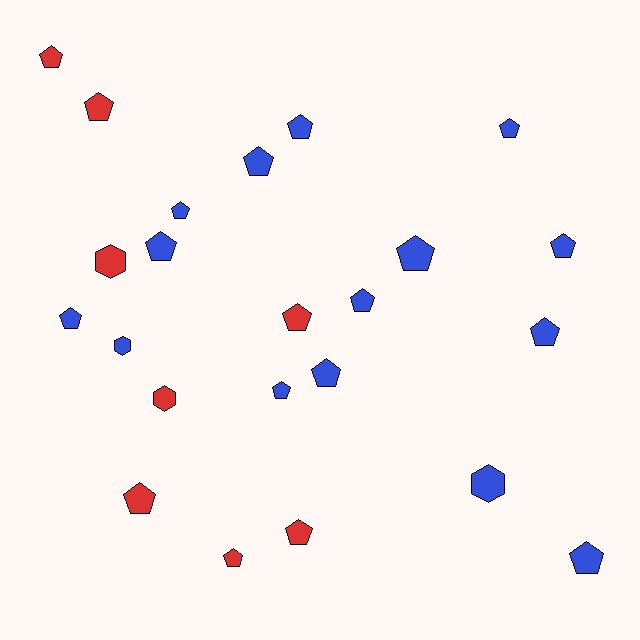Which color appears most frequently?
Blue, with 15 objects.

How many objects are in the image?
There are 23 objects.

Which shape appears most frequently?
Pentagon, with 19 objects.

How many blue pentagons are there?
There are 13 blue pentagons.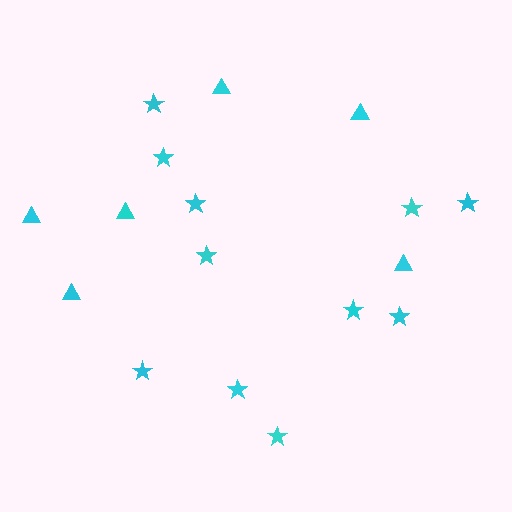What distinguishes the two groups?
There are 2 groups: one group of stars (11) and one group of triangles (6).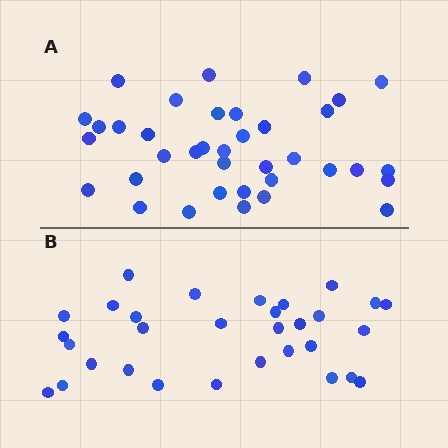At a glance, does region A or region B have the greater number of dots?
Region A (the top region) has more dots.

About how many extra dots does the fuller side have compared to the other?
Region A has about 6 more dots than region B.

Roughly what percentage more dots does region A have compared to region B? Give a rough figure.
About 20% more.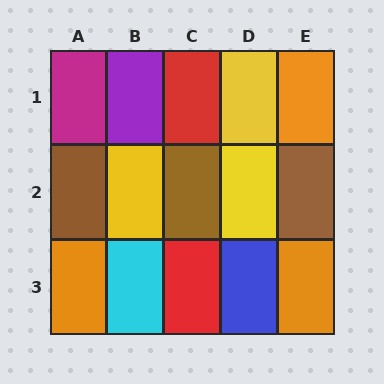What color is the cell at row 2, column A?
Brown.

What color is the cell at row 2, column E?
Brown.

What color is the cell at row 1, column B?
Purple.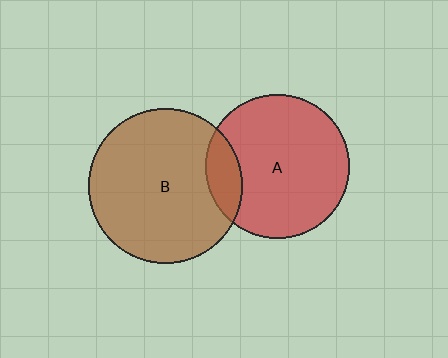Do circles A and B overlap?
Yes.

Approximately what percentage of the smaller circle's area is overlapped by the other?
Approximately 15%.